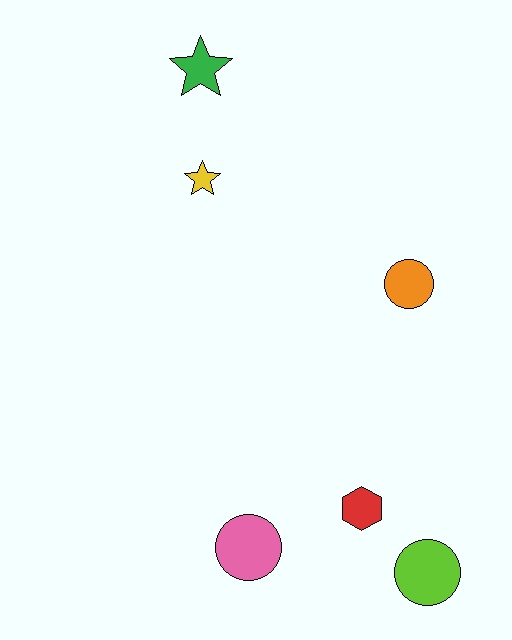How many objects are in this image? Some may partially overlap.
There are 6 objects.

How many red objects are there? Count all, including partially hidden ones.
There is 1 red object.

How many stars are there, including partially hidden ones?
There are 2 stars.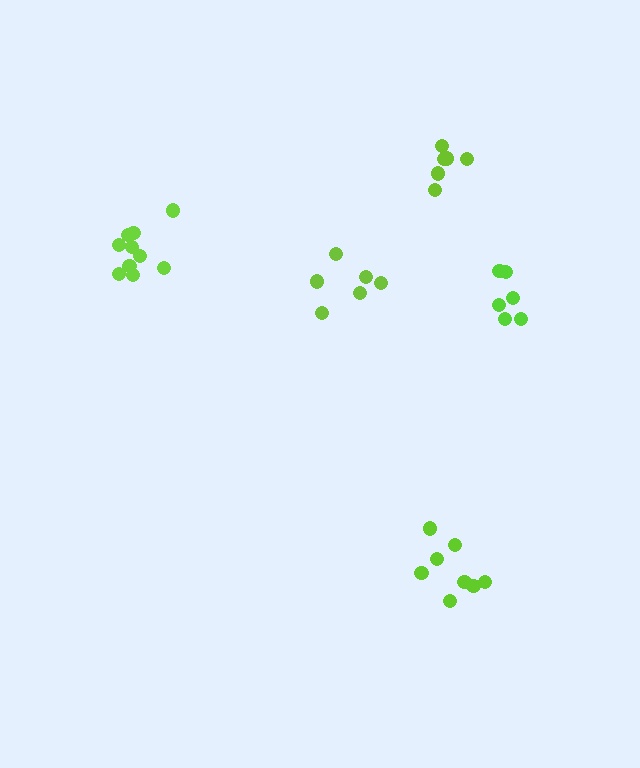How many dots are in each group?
Group 1: 8 dots, Group 2: 6 dots, Group 3: 6 dots, Group 4: 6 dots, Group 5: 10 dots (36 total).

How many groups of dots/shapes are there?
There are 5 groups.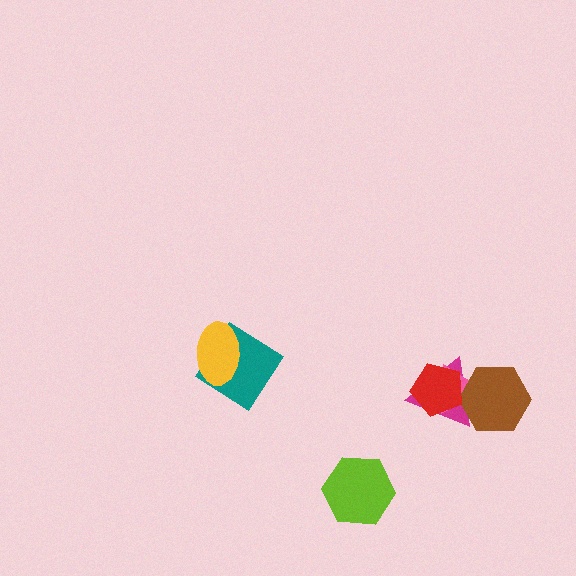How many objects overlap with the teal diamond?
1 object overlaps with the teal diamond.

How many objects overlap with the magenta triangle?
3 objects overlap with the magenta triangle.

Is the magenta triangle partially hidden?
Yes, it is partially covered by another shape.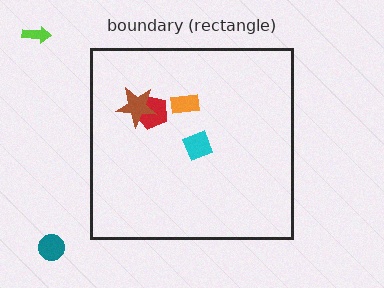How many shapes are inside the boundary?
4 inside, 2 outside.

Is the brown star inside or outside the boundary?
Inside.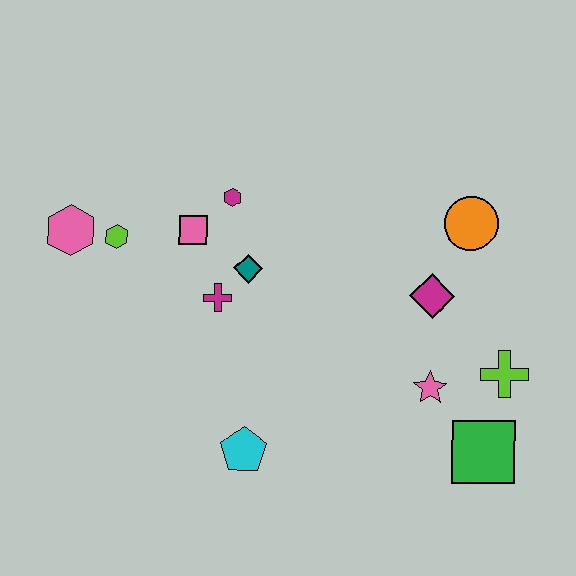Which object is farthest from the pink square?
The green square is farthest from the pink square.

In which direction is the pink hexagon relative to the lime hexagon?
The pink hexagon is to the left of the lime hexagon.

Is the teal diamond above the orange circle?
No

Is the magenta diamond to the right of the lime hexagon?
Yes